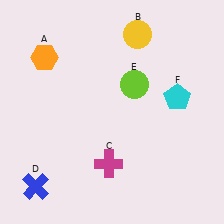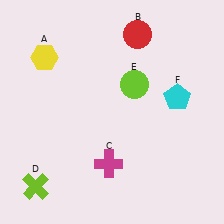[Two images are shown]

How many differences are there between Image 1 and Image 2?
There are 3 differences between the two images.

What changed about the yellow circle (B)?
In Image 1, B is yellow. In Image 2, it changed to red.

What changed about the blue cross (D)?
In Image 1, D is blue. In Image 2, it changed to lime.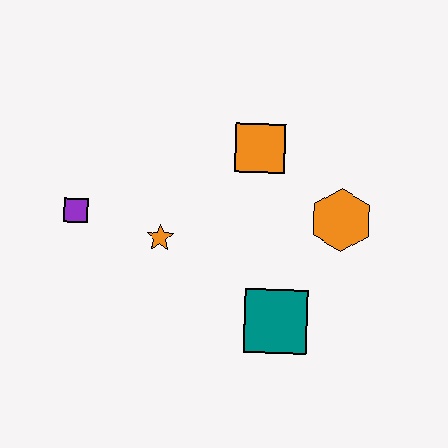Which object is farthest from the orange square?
The purple square is farthest from the orange square.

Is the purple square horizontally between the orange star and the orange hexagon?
No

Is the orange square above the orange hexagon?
Yes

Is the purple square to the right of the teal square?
No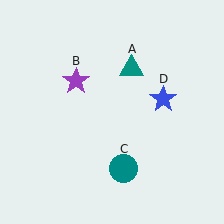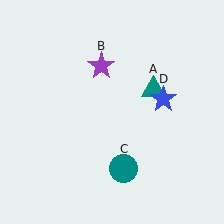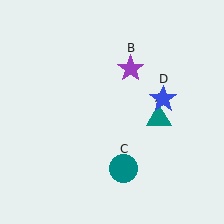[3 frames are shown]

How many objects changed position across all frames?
2 objects changed position: teal triangle (object A), purple star (object B).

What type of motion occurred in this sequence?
The teal triangle (object A), purple star (object B) rotated clockwise around the center of the scene.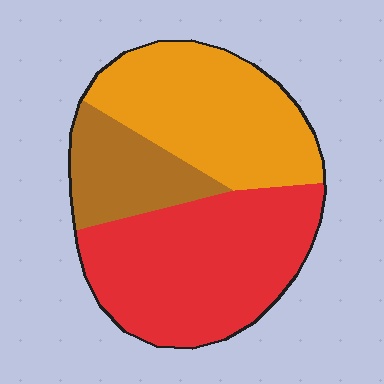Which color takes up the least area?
Brown, at roughly 20%.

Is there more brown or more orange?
Orange.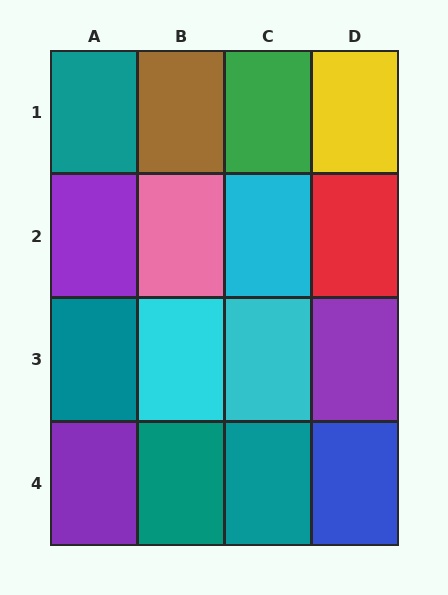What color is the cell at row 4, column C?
Teal.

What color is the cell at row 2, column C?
Cyan.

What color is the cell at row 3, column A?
Teal.